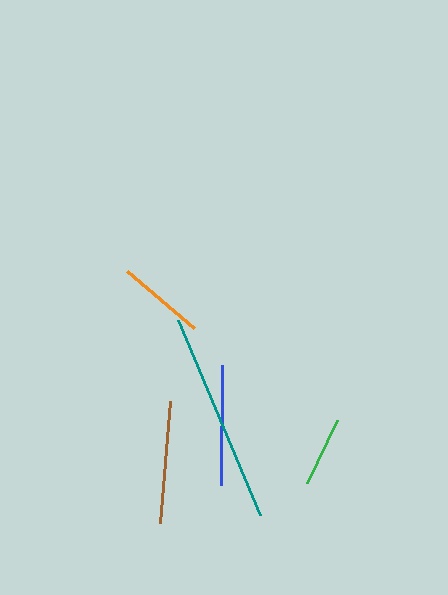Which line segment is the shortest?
The green line is the shortest at approximately 70 pixels.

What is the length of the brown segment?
The brown segment is approximately 123 pixels long.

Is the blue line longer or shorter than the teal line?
The teal line is longer than the blue line.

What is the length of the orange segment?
The orange segment is approximately 87 pixels long.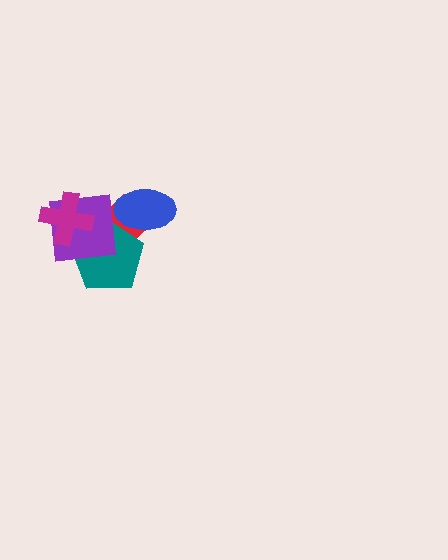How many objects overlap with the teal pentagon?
4 objects overlap with the teal pentagon.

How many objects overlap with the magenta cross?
2 objects overlap with the magenta cross.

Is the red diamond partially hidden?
Yes, it is partially covered by another shape.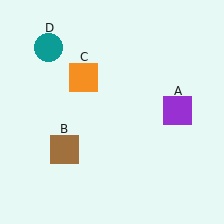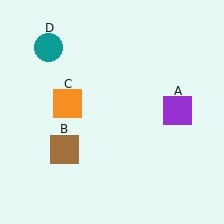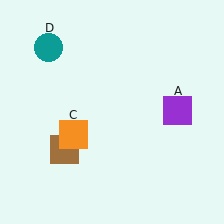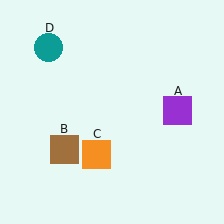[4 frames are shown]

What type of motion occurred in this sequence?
The orange square (object C) rotated counterclockwise around the center of the scene.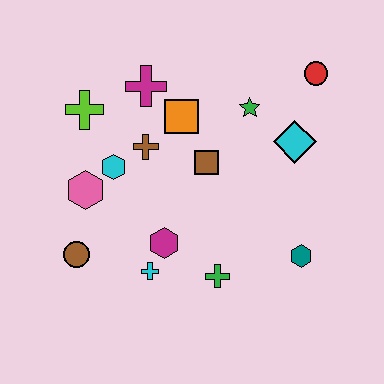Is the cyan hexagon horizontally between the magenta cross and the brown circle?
Yes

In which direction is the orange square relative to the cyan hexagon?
The orange square is to the right of the cyan hexagon.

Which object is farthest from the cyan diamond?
The brown circle is farthest from the cyan diamond.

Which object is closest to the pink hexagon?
The cyan hexagon is closest to the pink hexagon.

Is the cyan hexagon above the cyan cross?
Yes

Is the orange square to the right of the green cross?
No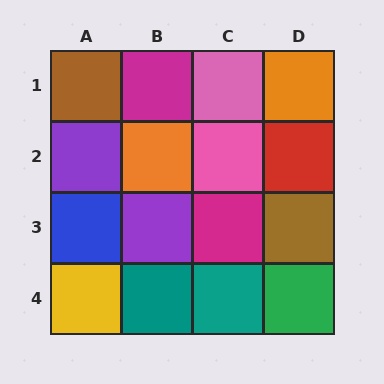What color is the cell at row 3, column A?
Blue.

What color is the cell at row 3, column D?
Brown.